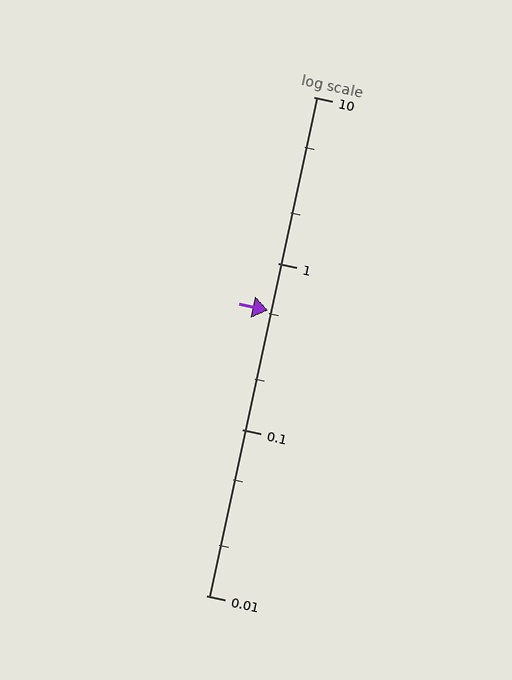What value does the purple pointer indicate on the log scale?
The pointer indicates approximately 0.52.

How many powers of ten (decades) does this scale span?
The scale spans 3 decades, from 0.01 to 10.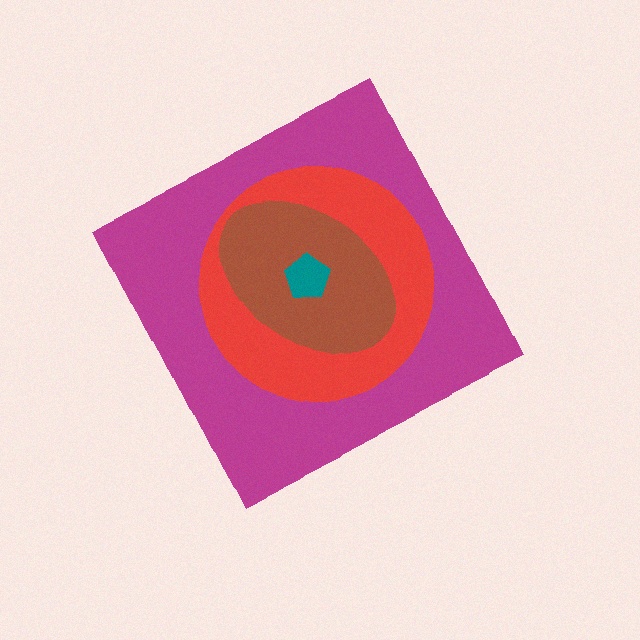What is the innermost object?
The teal pentagon.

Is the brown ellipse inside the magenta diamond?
Yes.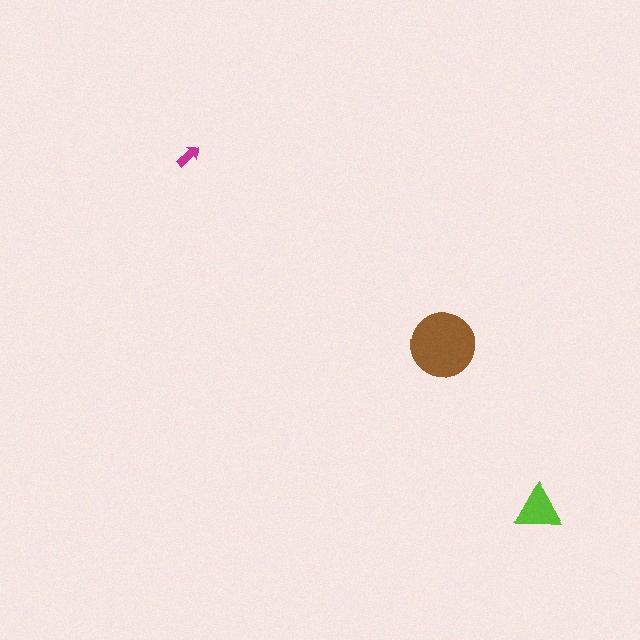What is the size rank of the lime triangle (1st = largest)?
2nd.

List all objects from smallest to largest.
The magenta arrow, the lime triangle, the brown circle.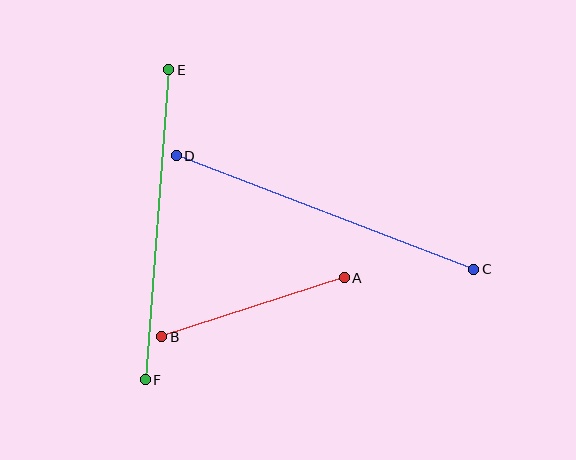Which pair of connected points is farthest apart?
Points C and D are farthest apart.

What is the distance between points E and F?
The distance is approximately 311 pixels.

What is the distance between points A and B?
The distance is approximately 192 pixels.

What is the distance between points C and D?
The distance is approximately 319 pixels.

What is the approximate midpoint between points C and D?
The midpoint is at approximately (325, 212) pixels.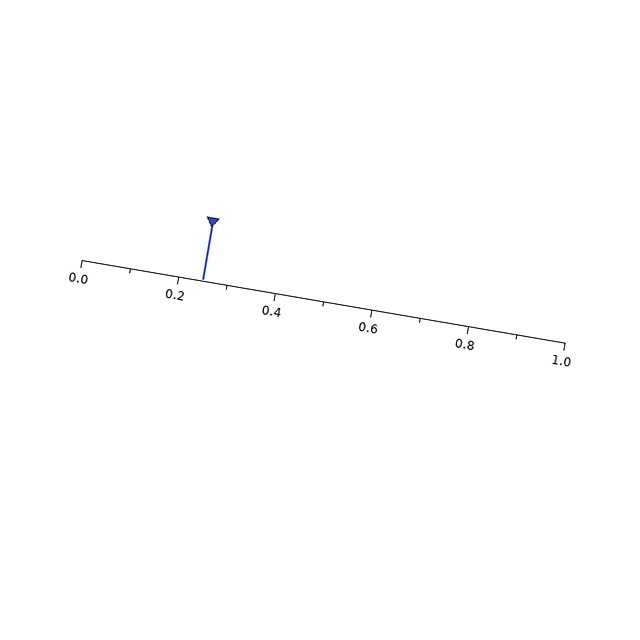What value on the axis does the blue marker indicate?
The marker indicates approximately 0.25.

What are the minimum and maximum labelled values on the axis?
The axis runs from 0.0 to 1.0.